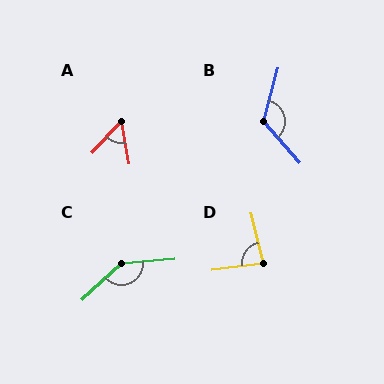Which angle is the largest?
C, at approximately 142 degrees.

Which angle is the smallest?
A, at approximately 54 degrees.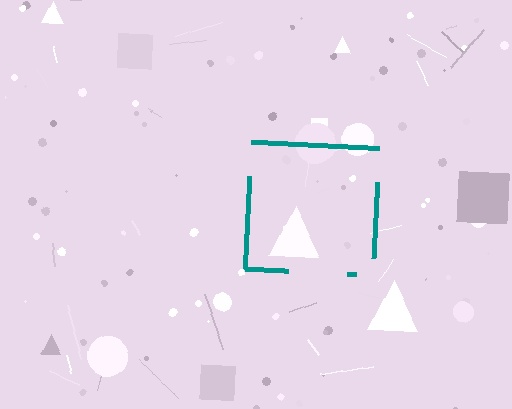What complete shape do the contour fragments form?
The contour fragments form a square.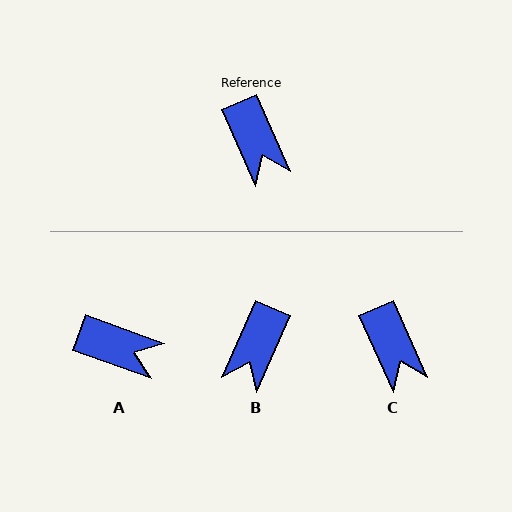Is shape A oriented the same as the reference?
No, it is off by about 46 degrees.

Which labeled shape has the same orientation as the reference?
C.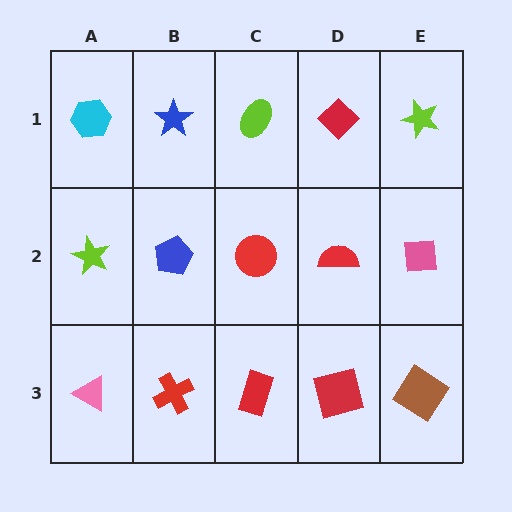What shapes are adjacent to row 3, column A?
A lime star (row 2, column A), a red cross (row 3, column B).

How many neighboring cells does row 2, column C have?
4.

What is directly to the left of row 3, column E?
A red square.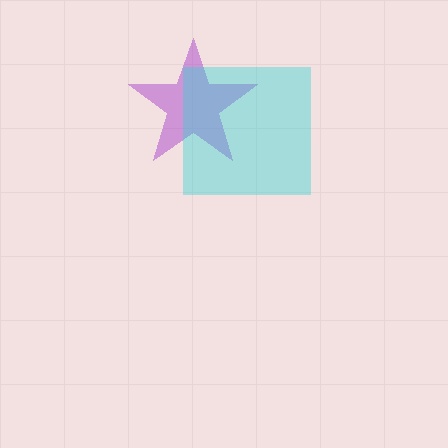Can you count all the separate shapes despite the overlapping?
Yes, there are 2 separate shapes.